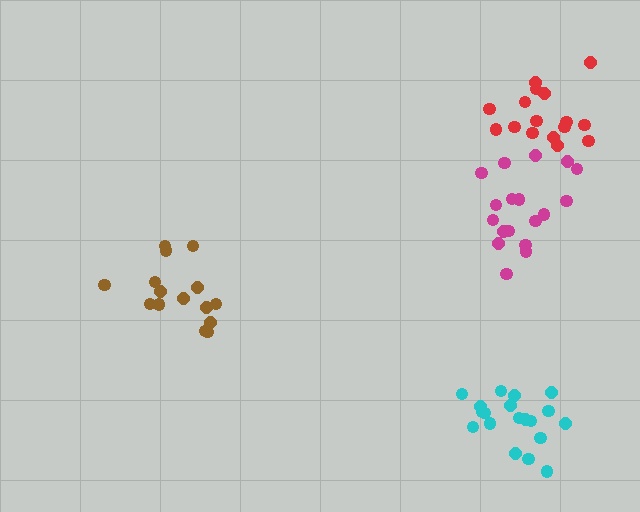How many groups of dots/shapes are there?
There are 4 groups.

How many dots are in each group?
Group 1: 16 dots, Group 2: 15 dots, Group 3: 19 dots, Group 4: 18 dots (68 total).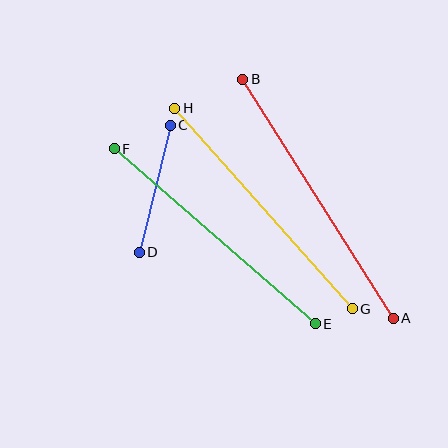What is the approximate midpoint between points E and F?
The midpoint is at approximately (215, 236) pixels.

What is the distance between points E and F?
The distance is approximately 266 pixels.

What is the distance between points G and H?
The distance is approximately 268 pixels.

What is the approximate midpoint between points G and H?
The midpoint is at approximately (264, 209) pixels.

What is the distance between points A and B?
The distance is approximately 283 pixels.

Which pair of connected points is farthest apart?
Points A and B are farthest apart.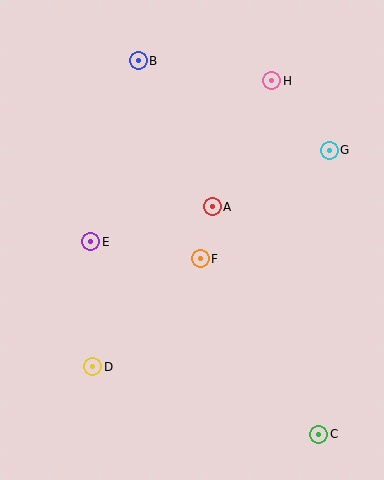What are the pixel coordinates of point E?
Point E is at (91, 242).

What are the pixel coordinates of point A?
Point A is at (212, 207).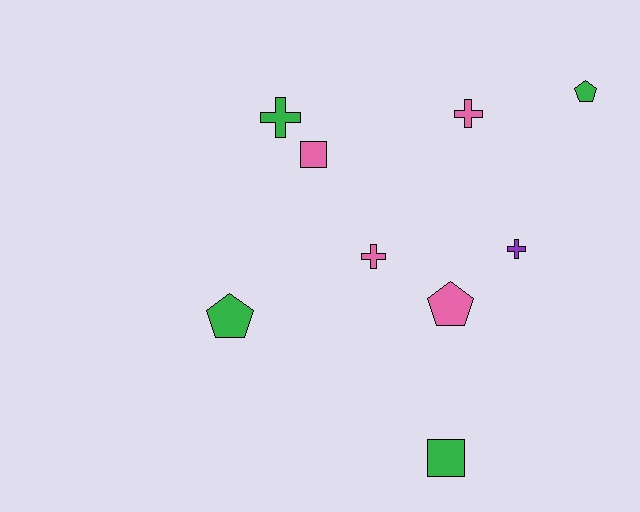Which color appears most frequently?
Pink, with 4 objects.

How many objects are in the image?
There are 9 objects.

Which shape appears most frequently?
Cross, with 4 objects.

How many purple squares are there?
There are no purple squares.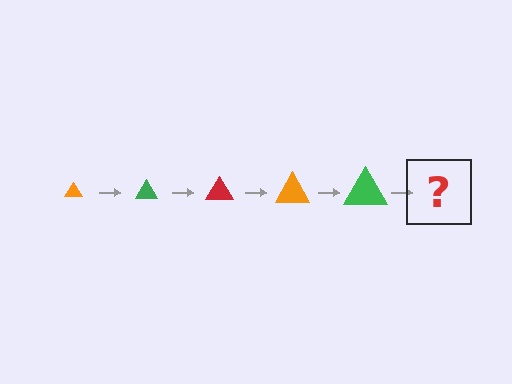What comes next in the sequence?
The next element should be a red triangle, larger than the previous one.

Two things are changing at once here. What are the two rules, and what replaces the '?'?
The two rules are that the triangle grows larger each step and the color cycles through orange, green, and red. The '?' should be a red triangle, larger than the previous one.